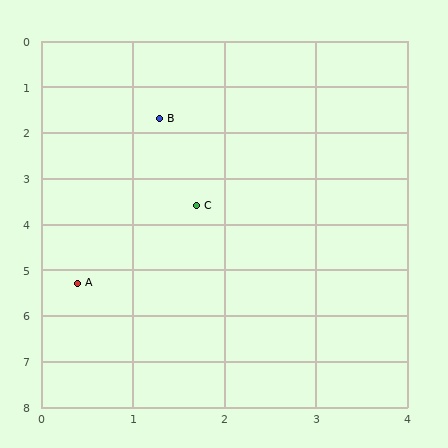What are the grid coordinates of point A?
Point A is at approximately (0.4, 5.3).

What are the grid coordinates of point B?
Point B is at approximately (1.3, 1.7).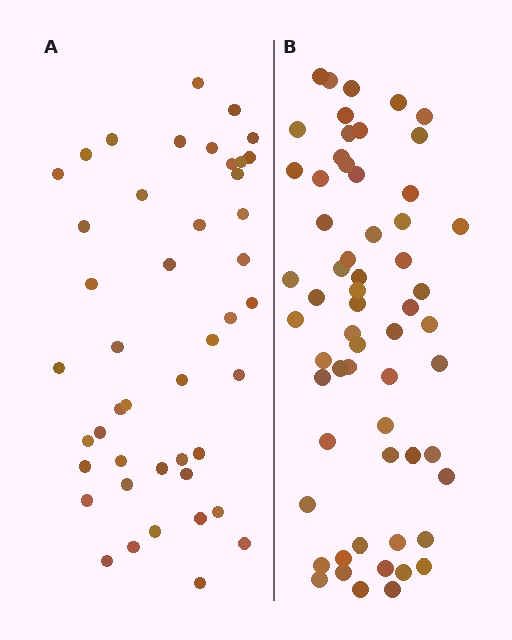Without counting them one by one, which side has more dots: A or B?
Region B (the right region) has more dots.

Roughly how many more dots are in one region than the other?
Region B has approximately 15 more dots than region A.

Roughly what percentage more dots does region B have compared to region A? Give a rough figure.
About 35% more.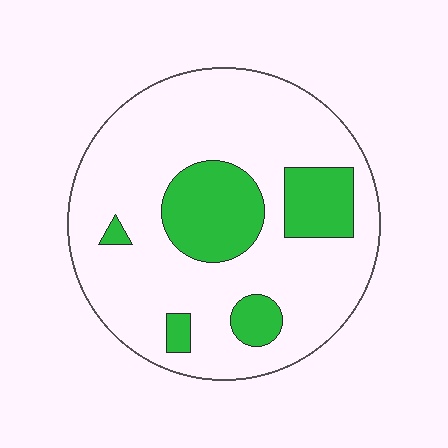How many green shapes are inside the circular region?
5.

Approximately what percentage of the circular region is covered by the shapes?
Approximately 20%.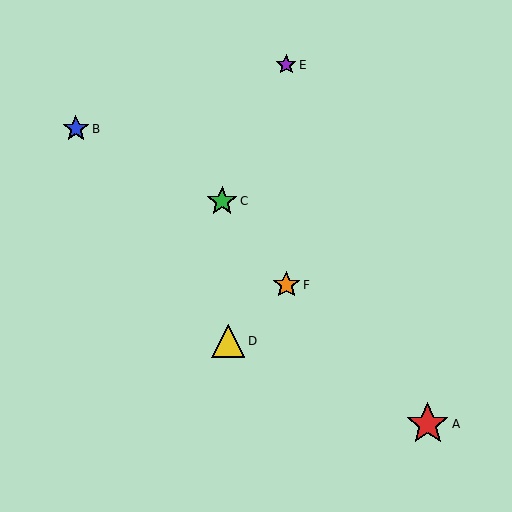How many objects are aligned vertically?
2 objects (E, F) are aligned vertically.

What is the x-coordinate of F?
Object F is at x≈286.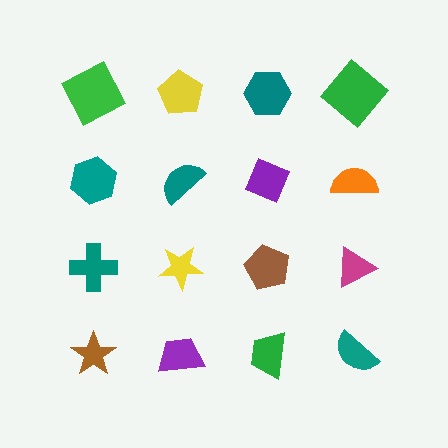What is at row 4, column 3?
A green trapezoid.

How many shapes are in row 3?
4 shapes.